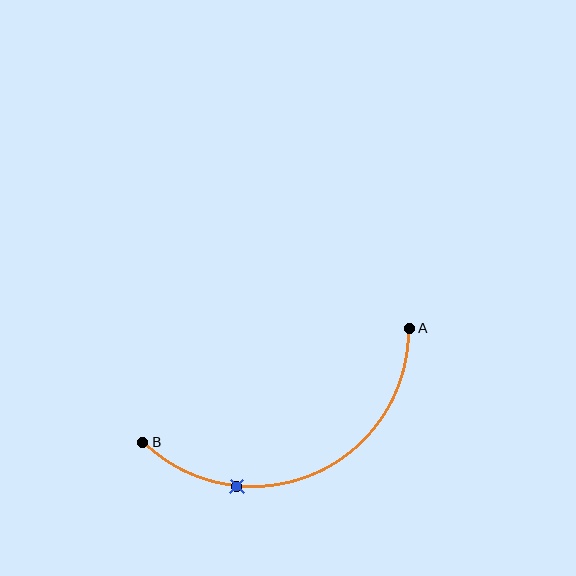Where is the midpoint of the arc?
The arc midpoint is the point on the curve farthest from the straight line joining A and B. It sits below that line.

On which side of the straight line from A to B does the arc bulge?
The arc bulges below the straight line connecting A and B.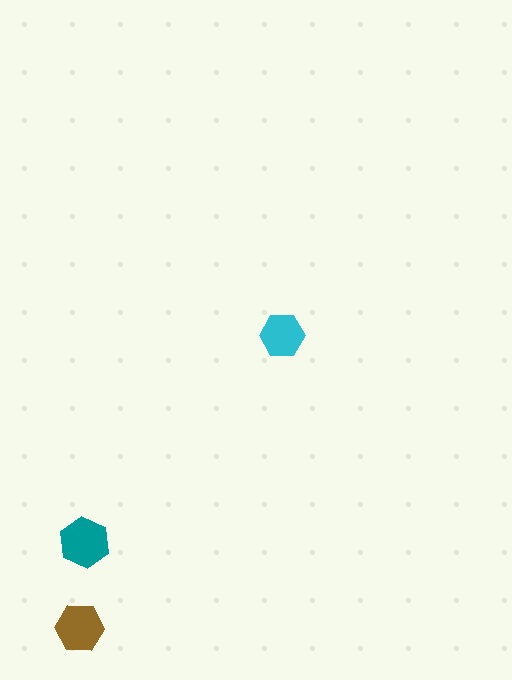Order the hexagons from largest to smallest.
the teal one, the brown one, the cyan one.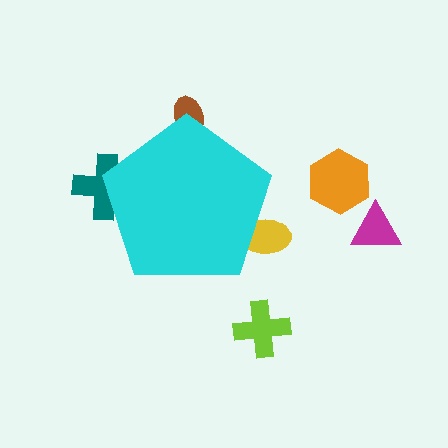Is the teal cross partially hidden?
Yes, the teal cross is partially hidden behind the cyan pentagon.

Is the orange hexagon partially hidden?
No, the orange hexagon is fully visible.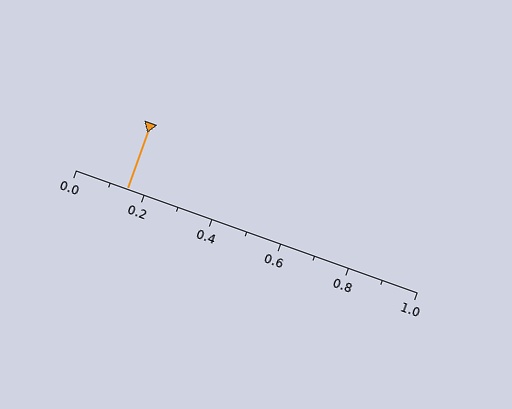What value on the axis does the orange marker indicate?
The marker indicates approximately 0.15.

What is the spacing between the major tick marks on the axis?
The major ticks are spaced 0.2 apart.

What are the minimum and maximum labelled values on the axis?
The axis runs from 0.0 to 1.0.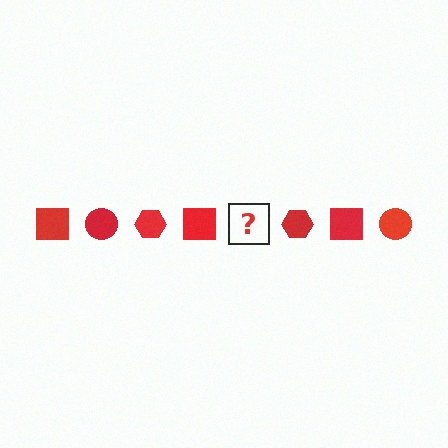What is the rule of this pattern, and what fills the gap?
The rule is that the pattern cycles through square, circle, hexagon shapes in red. The gap should be filled with a red circle.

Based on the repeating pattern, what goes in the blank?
The blank should be a red circle.